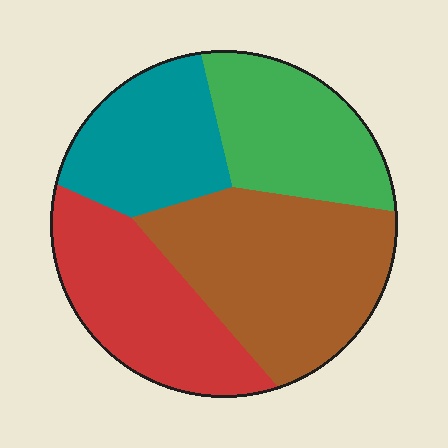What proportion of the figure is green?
Green covers about 20% of the figure.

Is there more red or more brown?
Brown.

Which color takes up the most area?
Brown, at roughly 35%.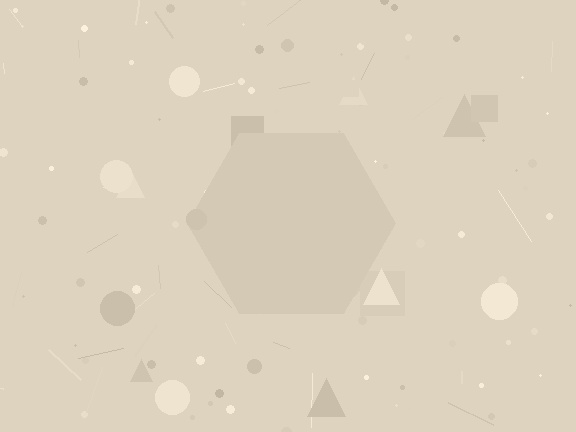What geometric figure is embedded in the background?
A hexagon is embedded in the background.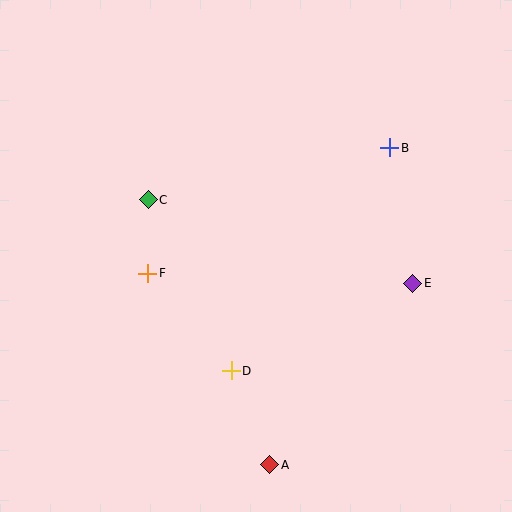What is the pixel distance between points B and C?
The distance between B and C is 247 pixels.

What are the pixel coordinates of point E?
Point E is at (413, 283).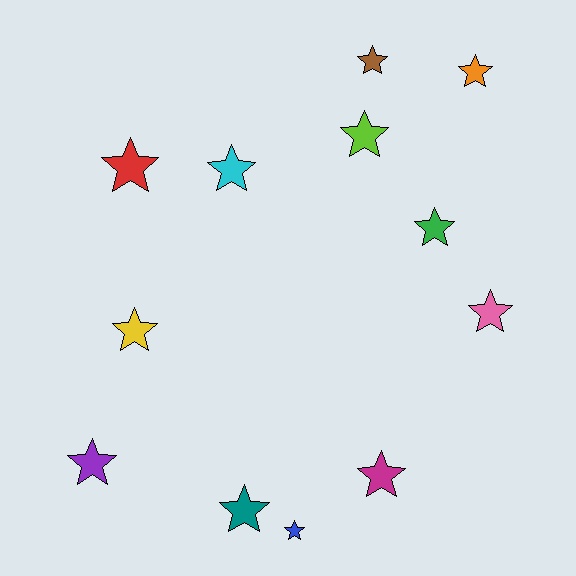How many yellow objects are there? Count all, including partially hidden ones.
There is 1 yellow object.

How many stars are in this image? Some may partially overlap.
There are 12 stars.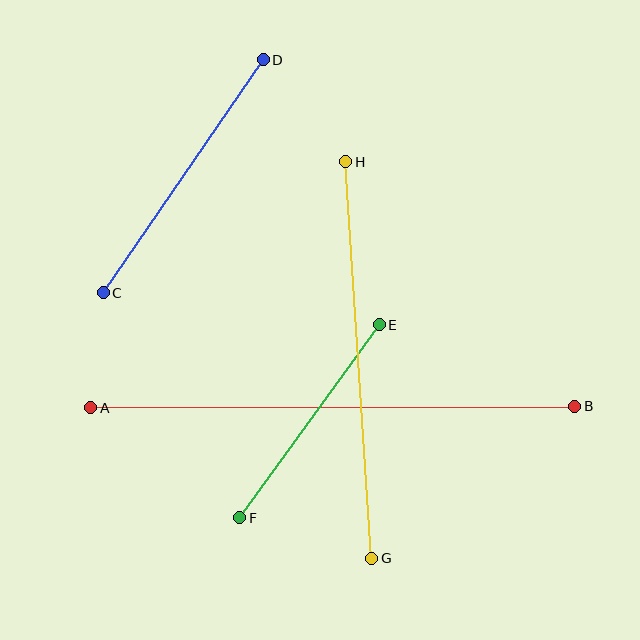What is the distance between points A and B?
The distance is approximately 484 pixels.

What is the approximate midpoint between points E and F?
The midpoint is at approximately (309, 421) pixels.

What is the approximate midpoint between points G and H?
The midpoint is at approximately (359, 360) pixels.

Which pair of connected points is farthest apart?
Points A and B are farthest apart.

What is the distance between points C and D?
The distance is approximately 282 pixels.